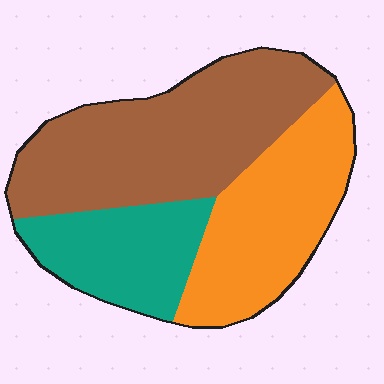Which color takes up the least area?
Teal, at roughly 20%.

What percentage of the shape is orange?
Orange covers roughly 30% of the shape.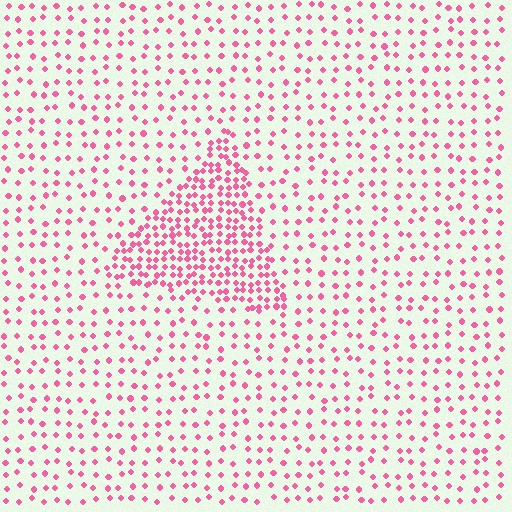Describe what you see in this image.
The image contains small pink elements arranged at two different densities. A triangle-shaped region is visible where the elements are more densely packed than the surrounding area.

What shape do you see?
I see a triangle.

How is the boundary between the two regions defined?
The boundary is defined by a change in element density (approximately 2.5x ratio). All elements are the same color, size, and shape.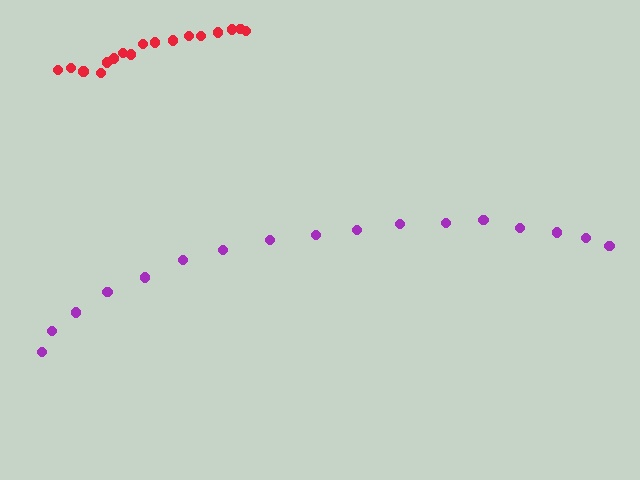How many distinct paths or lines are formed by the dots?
There are 2 distinct paths.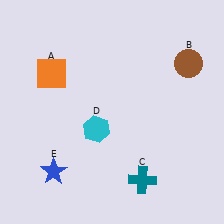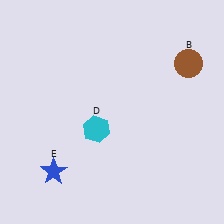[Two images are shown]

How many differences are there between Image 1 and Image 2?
There are 2 differences between the two images.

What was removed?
The orange square (A), the teal cross (C) were removed in Image 2.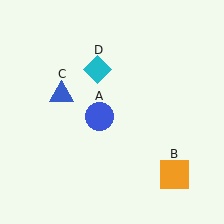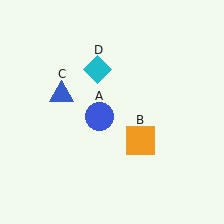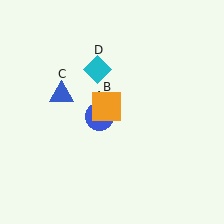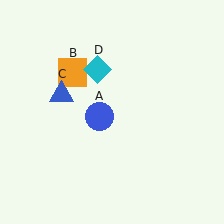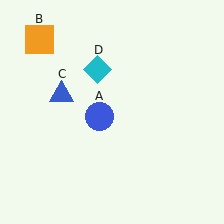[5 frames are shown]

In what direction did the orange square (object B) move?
The orange square (object B) moved up and to the left.